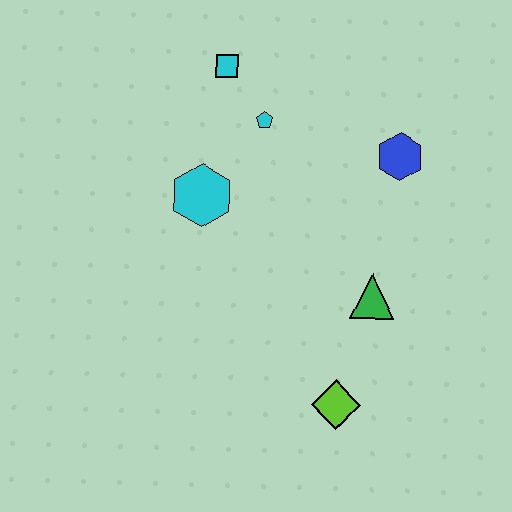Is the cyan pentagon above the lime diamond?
Yes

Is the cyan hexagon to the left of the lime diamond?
Yes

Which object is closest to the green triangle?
The lime diamond is closest to the green triangle.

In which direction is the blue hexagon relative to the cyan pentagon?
The blue hexagon is to the right of the cyan pentagon.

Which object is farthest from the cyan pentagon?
The lime diamond is farthest from the cyan pentagon.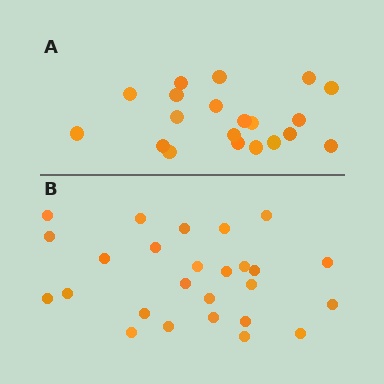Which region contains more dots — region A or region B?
Region B (the bottom region) has more dots.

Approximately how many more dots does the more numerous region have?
Region B has about 6 more dots than region A.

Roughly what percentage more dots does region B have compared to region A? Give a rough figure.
About 30% more.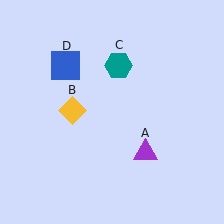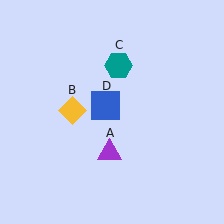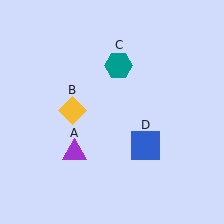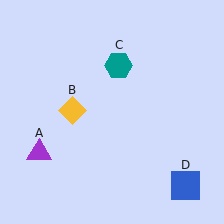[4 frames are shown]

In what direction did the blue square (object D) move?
The blue square (object D) moved down and to the right.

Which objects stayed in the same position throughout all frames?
Yellow diamond (object B) and teal hexagon (object C) remained stationary.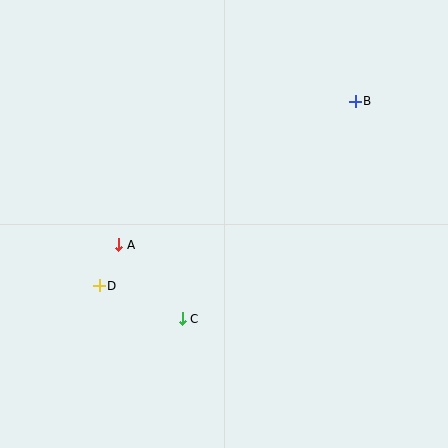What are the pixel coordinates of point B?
Point B is at (355, 101).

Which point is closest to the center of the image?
Point C at (182, 319) is closest to the center.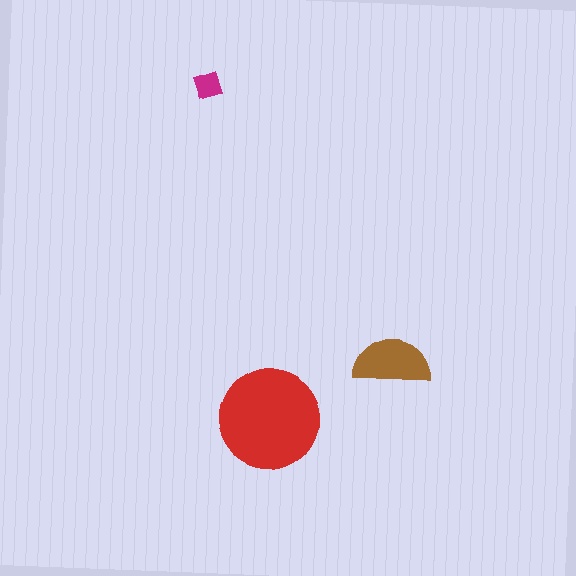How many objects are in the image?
There are 3 objects in the image.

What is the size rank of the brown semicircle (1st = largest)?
2nd.